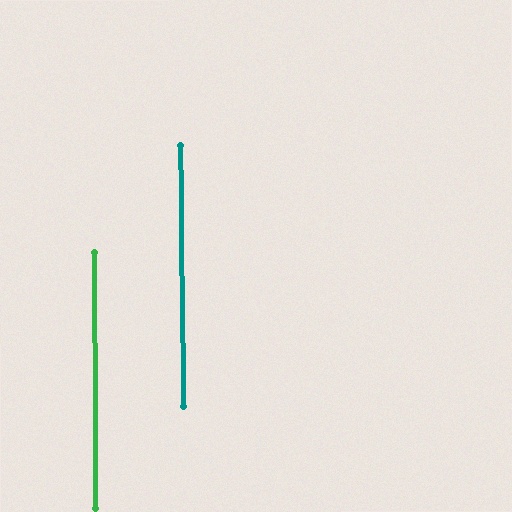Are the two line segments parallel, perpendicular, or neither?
Parallel — their directions differ by only 0.5°.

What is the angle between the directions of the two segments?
Approximately 1 degree.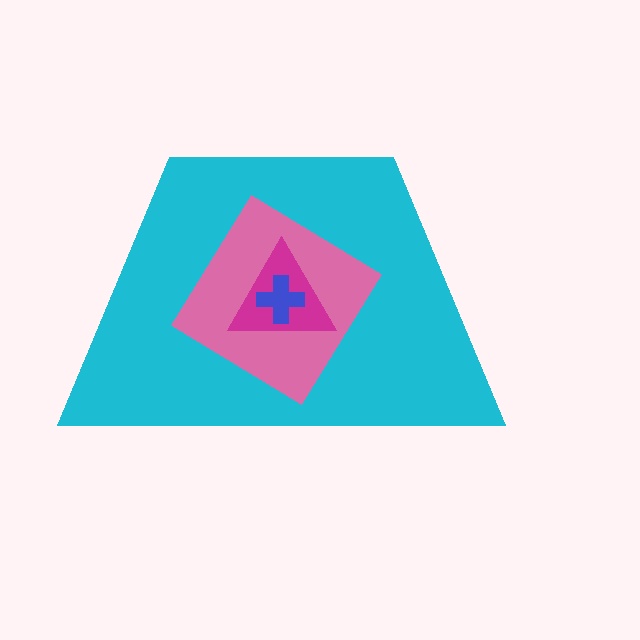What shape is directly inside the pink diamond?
The magenta triangle.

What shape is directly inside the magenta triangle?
The blue cross.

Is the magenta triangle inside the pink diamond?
Yes.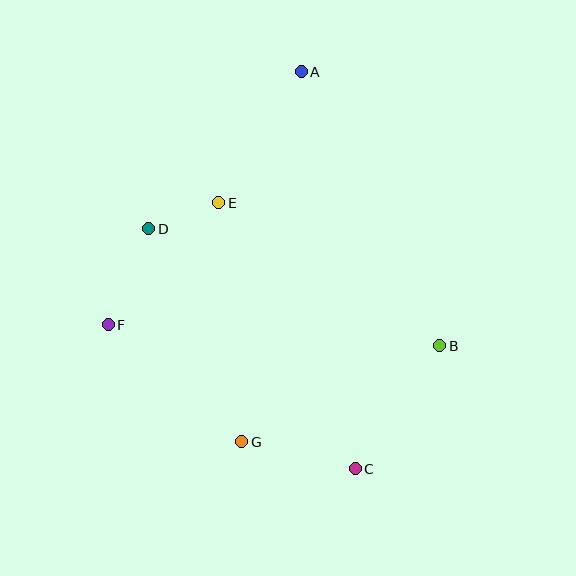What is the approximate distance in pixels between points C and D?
The distance between C and D is approximately 316 pixels.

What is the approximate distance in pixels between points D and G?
The distance between D and G is approximately 232 pixels.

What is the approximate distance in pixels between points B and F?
The distance between B and F is approximately 332 pixels.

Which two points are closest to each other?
Points D and E are closest to each other.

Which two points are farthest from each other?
Points A and C are farthest from each other.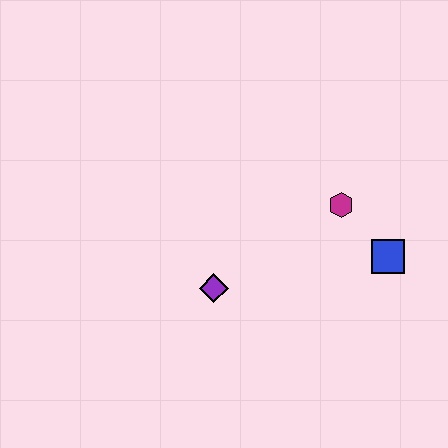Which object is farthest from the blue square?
The purple diamond is farthest from the blue square.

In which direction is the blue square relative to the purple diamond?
The blue square is to the right of the purple diamond.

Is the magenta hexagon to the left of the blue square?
Yes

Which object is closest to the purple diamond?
The magenta hexagon is closest to the purple diamond.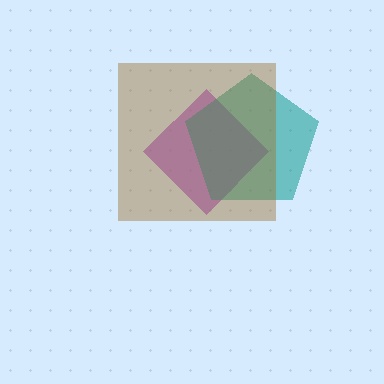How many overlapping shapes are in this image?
There are 3 overlapping shapes in the image.